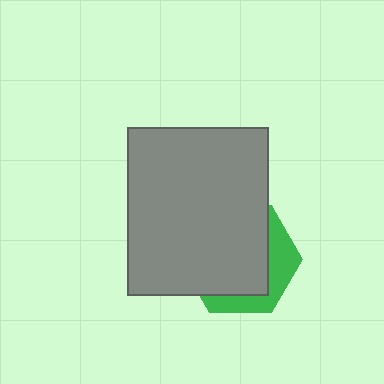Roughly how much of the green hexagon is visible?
A small part of it is visible (roughly 31%).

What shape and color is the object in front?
The object in front is a gray rectangle.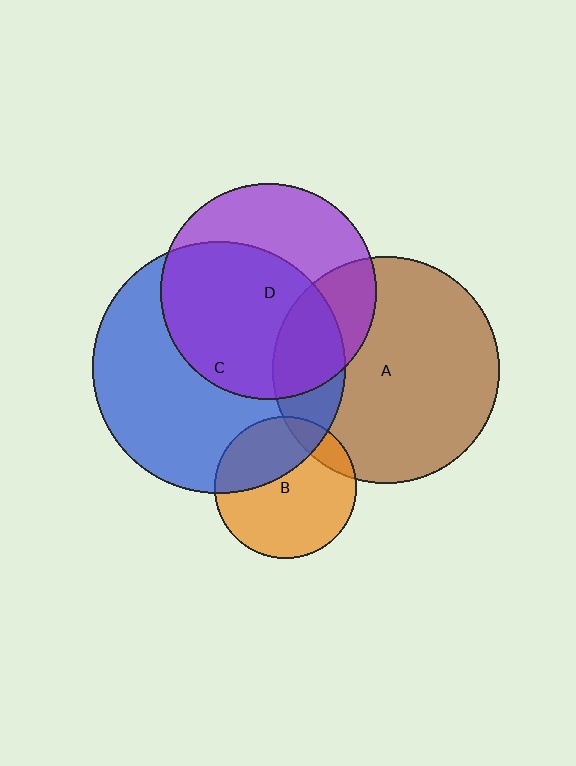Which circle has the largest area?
Circle C (blue).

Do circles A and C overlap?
Yes.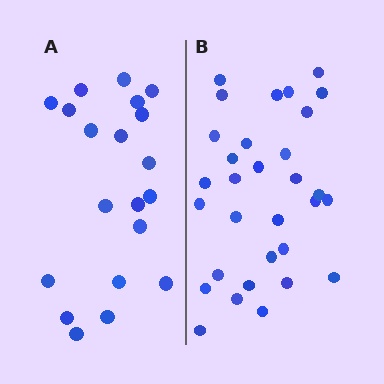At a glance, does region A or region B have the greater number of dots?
Region B (the right region) has more dots.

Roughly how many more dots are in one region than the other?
Region B has roughly 12 or so more dots than region A.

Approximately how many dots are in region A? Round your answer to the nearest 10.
About 20 dots.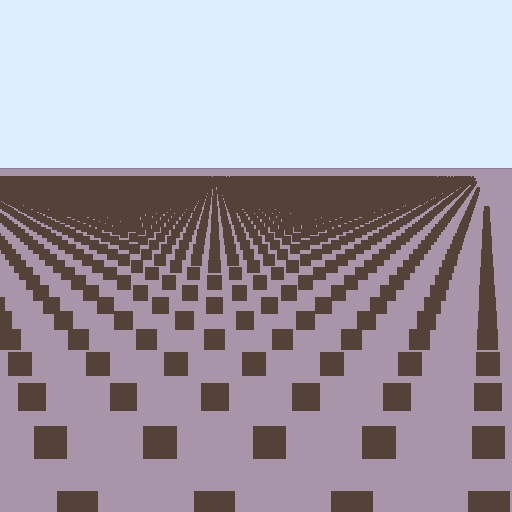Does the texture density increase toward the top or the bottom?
Density increases toward the top.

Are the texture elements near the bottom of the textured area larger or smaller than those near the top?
Larger. Near the bottom, elements are closer to the viewer and appear at a bigger on-screen size.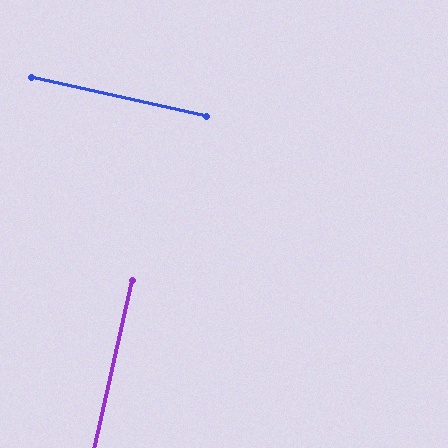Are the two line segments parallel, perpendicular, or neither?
Perpendicular — they meet at approximately 90°.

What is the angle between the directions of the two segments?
Approximately 90 degrees.